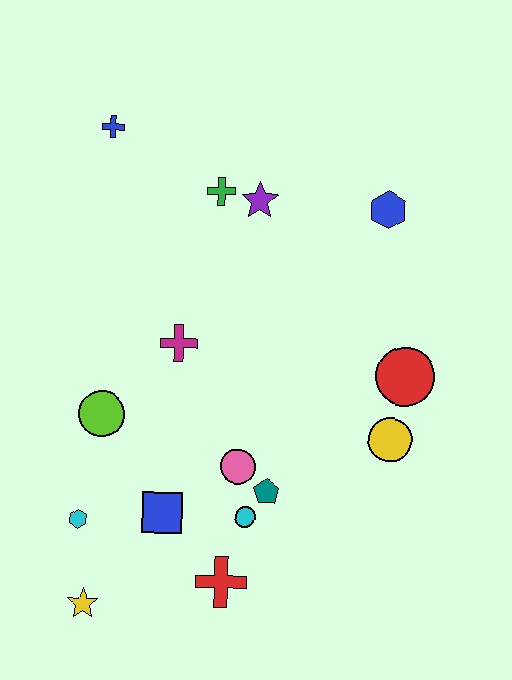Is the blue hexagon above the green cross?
No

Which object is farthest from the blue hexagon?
The yellow star is farthest from the blue hexagon.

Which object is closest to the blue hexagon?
The purple star is closest to the blue hexagon.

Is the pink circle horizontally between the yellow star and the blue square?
No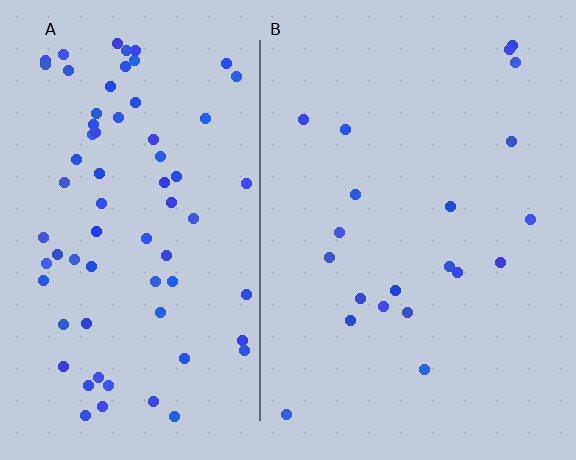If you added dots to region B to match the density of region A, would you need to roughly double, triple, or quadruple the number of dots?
Approximately triple.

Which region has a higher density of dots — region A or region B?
A (the left).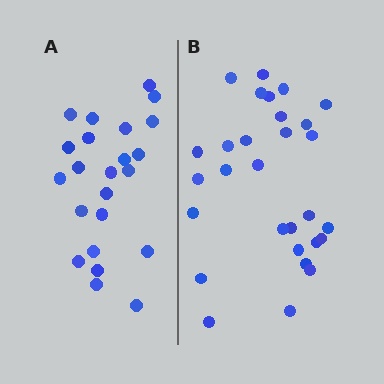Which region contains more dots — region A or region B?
Region B (the right region) has more dots.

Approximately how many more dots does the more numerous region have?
Region B has about 6 more dots than region A.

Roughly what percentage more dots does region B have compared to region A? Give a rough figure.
About 25% more.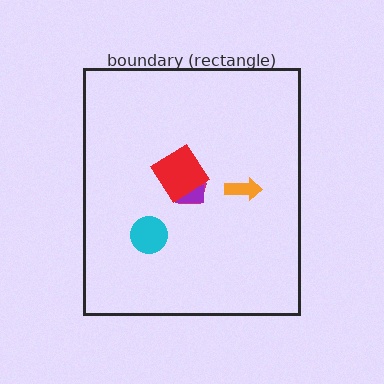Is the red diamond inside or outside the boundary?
Inside.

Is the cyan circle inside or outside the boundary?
Inside.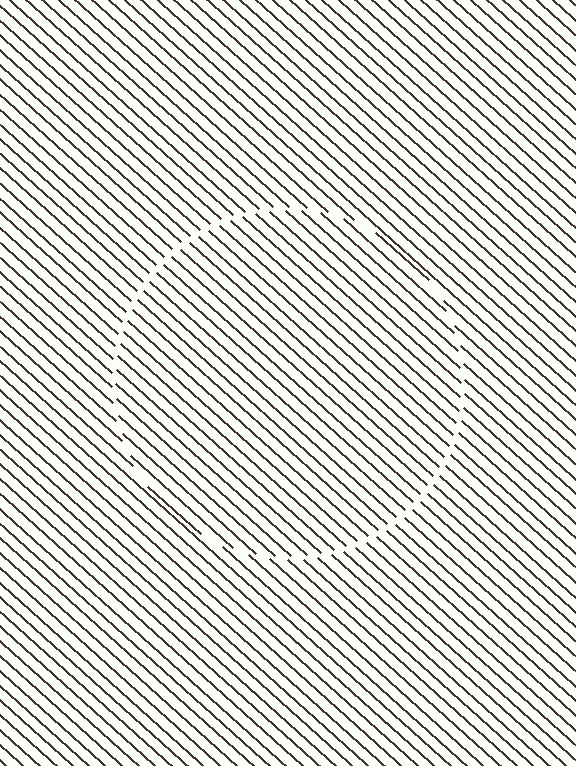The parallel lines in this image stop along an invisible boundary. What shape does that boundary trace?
An illusory circle. The interior of the shape contains the same grating, shifted by half a period — the contour is defined by the phase discontinuity where line-ends from the inner and outer gratings abut.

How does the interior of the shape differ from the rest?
The interior of the shape contains the same grating, shifted by half a period — the contour is defined by the phase discontinuity where line-ends from the inner and outer gratings abut.